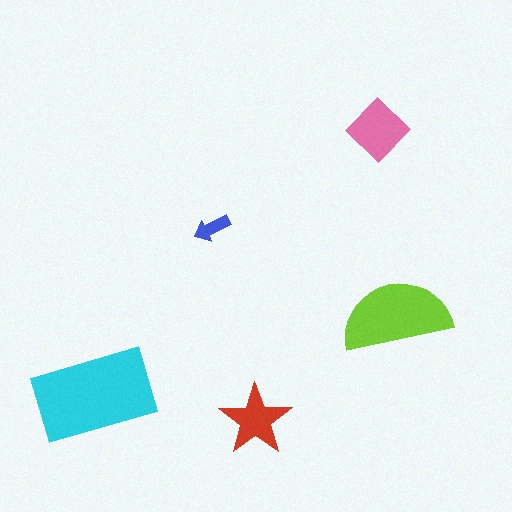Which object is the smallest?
The blue arrow.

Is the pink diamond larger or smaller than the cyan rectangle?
Smaller.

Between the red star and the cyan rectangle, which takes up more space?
The cyan rectangle.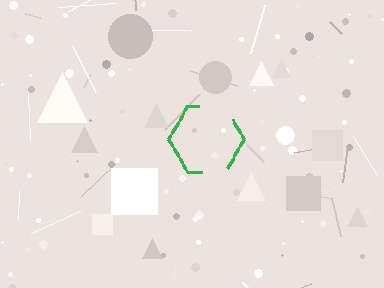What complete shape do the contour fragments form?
The contour fragments form a hexagon.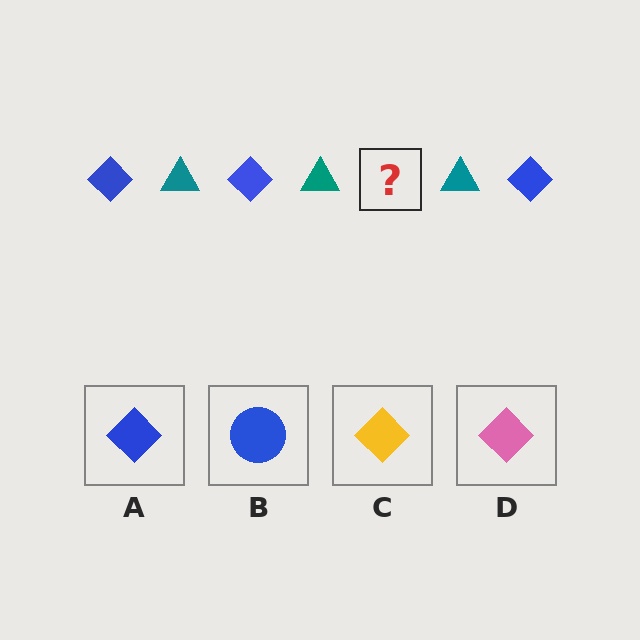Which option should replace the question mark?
Option A.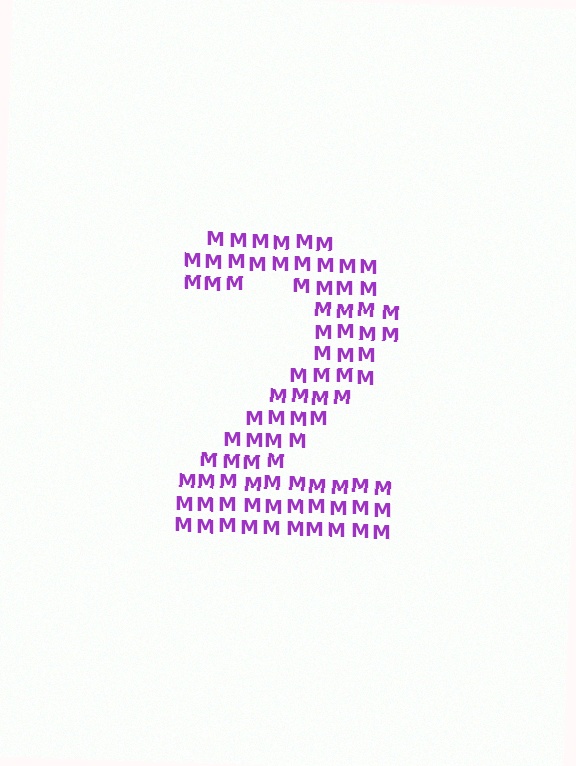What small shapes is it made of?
It is made of small letter M's.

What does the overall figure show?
The overall figure shows the digit 2.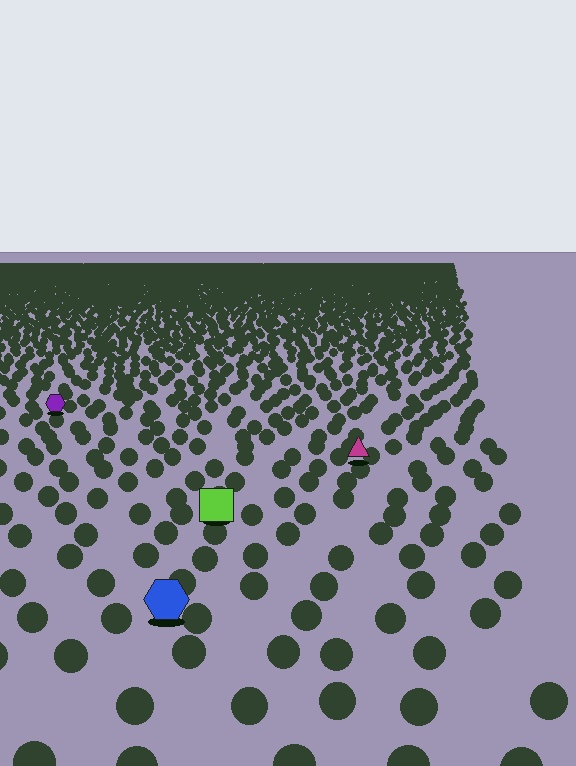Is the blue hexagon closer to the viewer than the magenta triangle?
Yes. The blue hexagon is closer — you can tell from the texture gradient: the ground texture is coarser near it.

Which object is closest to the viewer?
The blue hexagon is closest. The texture marks near it are larger and more spread out.